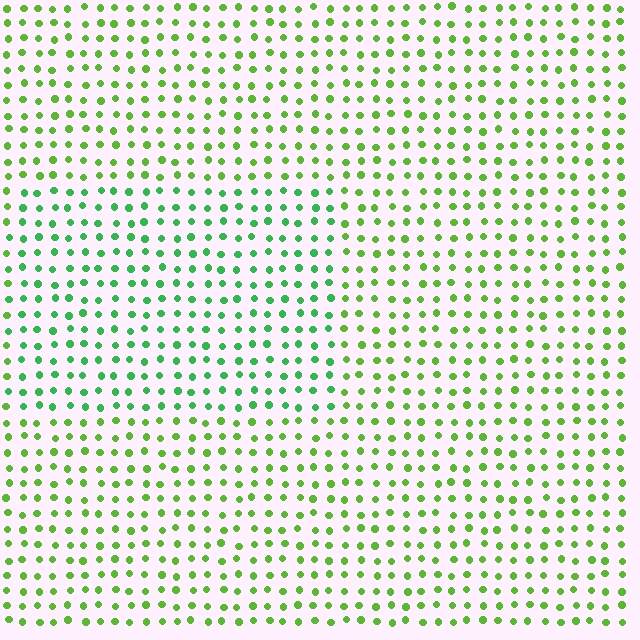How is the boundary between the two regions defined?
The boundary is defined purely by a slight shift in hue (about 30 degrees). Spacing, size, and orientation are identical on both sides.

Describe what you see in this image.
The image is filled with small lime elements in a uniform arrangement. A rectangle-shaped region is visible where the elements are tinted to a slightly different hue, forming a subtle color boundary.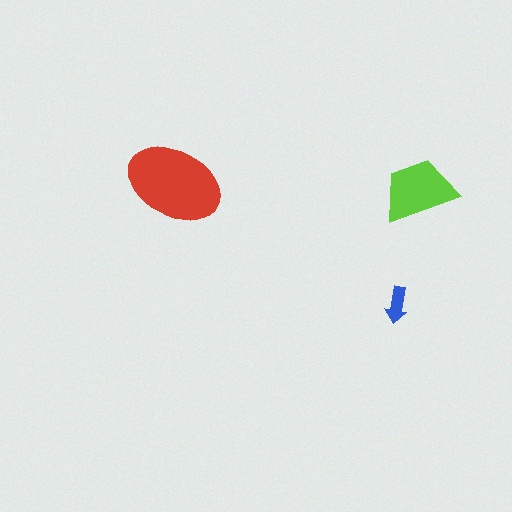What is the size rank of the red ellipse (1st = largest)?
1st.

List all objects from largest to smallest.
The red ellipse, the lime trapezoid, the blue arrow.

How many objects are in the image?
There are 3 objects in the image.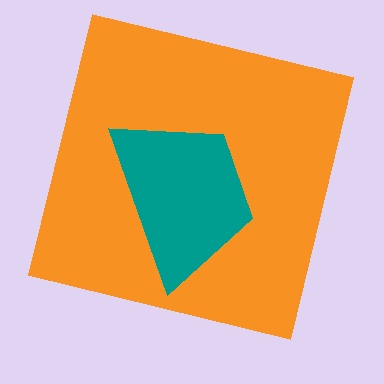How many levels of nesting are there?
2.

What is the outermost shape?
The orange square.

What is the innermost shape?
The teal trapezoid.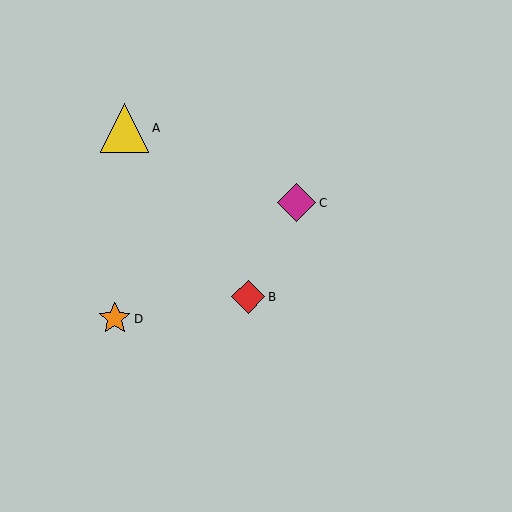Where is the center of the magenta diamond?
The center of the magenta diamond is at (297, 203).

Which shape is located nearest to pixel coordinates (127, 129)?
The yellow triangle (labeled A) at (124, 128) is nearest to that location.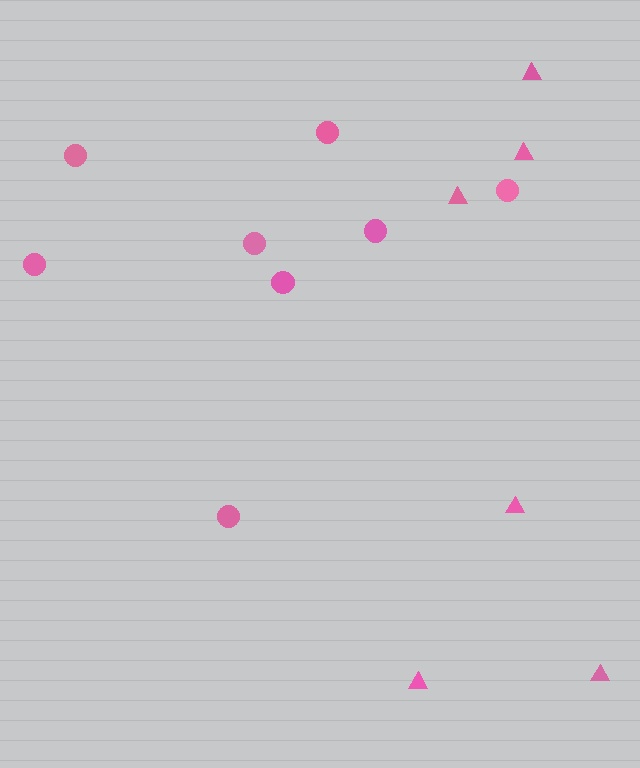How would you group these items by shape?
There are 2 groups: one group of triangles (6) and one group of circles (8).